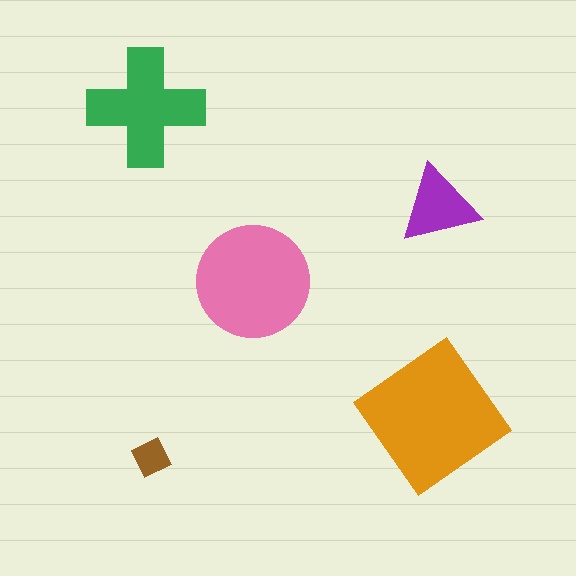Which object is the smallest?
The brown diamond.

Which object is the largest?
The orange diamond.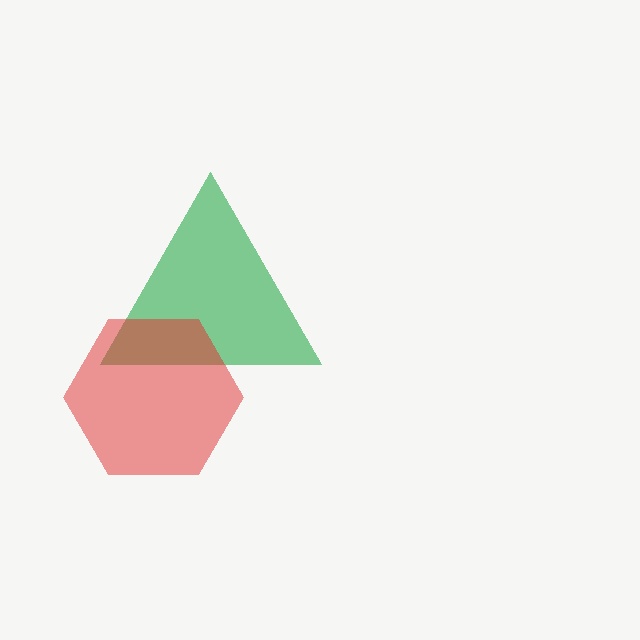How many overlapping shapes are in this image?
There are 2 overlapping shapes in the image.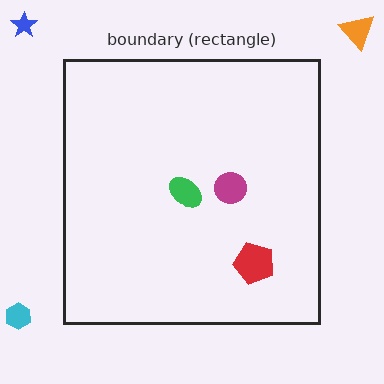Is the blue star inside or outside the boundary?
Outside.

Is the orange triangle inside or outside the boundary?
Outside.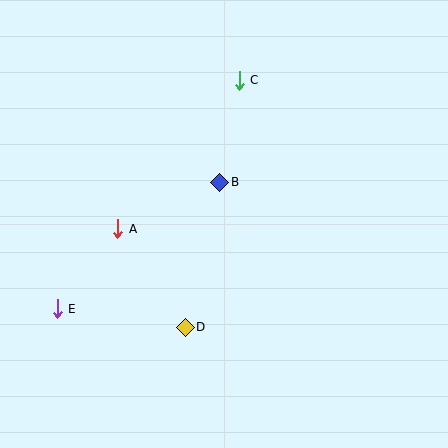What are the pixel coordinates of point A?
Point A is at (118, 229).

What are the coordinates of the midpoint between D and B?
The midpoint between D and B is at (203, 255).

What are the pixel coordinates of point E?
Point E is at (57, 309).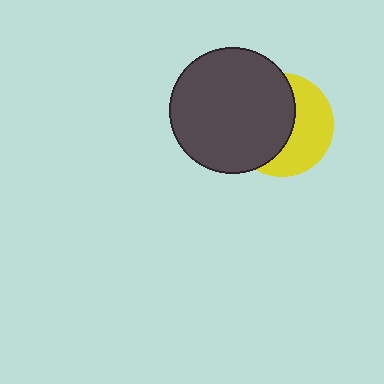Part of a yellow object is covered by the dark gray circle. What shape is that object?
It is a circle.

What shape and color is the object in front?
The object in front is a dark gray circle.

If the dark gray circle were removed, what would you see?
You would see the complete yellow circle.